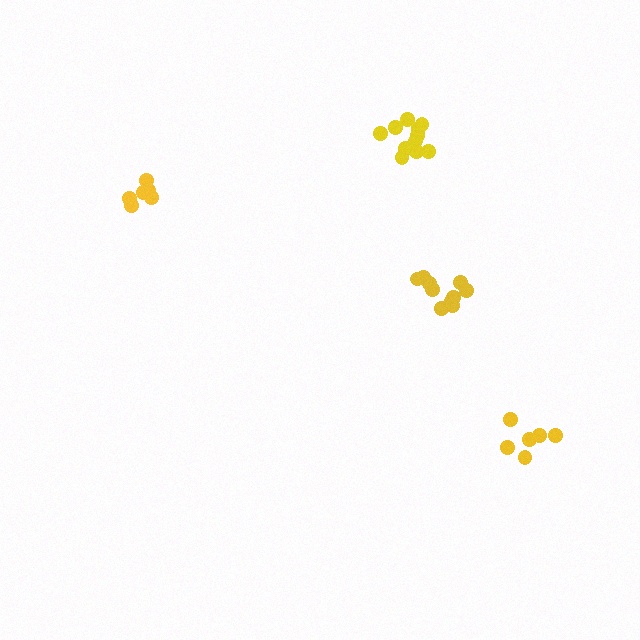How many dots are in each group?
Group 1: 7 dots, Group 2: 11 dots, Group 3: 10 dots, Group 4: 6 dots (34 total).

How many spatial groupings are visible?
There are 4 spatial groupings.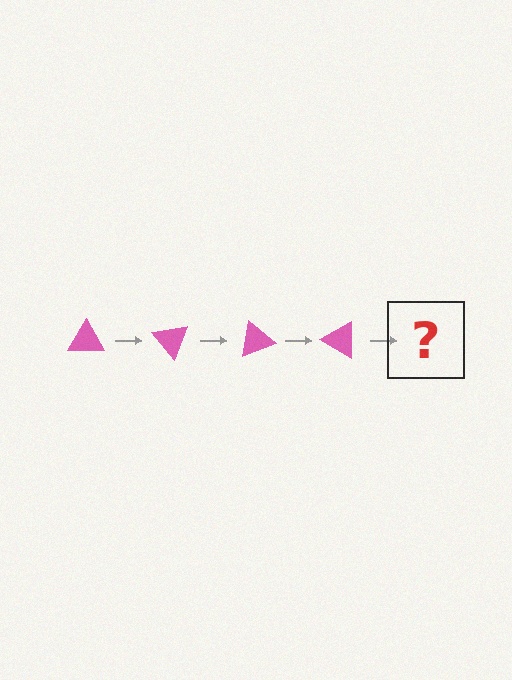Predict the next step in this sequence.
The next step is a pink triangle rotated 200 degrees.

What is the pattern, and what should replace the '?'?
The pattern is that the triangle rotates 50 degrees each step. The '?' should be a pink triangle rotated 200 degrees.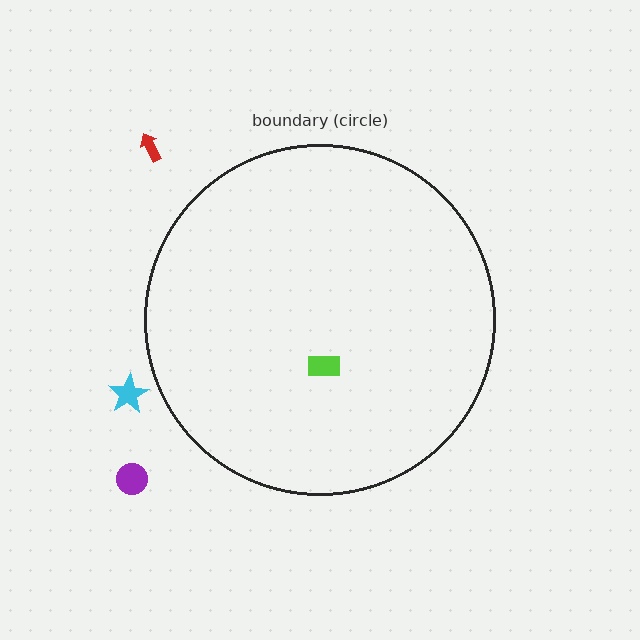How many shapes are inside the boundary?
1 inside, 3 outside.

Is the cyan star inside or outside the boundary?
Outside.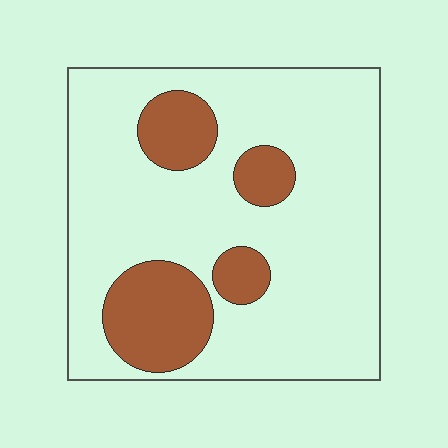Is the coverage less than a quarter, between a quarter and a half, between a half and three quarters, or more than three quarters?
Less than a quarter.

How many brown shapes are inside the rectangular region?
4.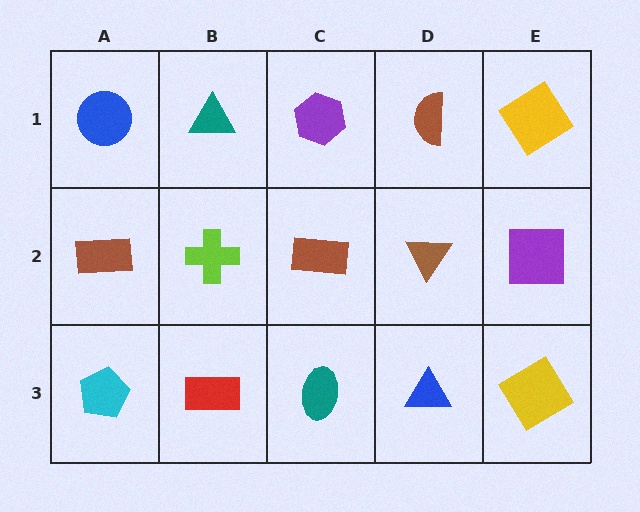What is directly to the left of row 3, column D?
A teal ellipse.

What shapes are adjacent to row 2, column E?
A yellow diamond (row 1, column E), a yellow diamond (row 3, column E), a brown triangle (row 2, column D).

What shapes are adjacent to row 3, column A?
A brown rectangle (row 2, column A), a red rectangle (row 3, column B).